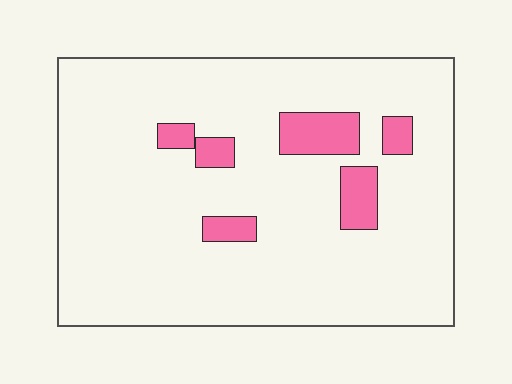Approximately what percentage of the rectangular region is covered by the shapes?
Approximately 10%.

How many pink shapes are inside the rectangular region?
6.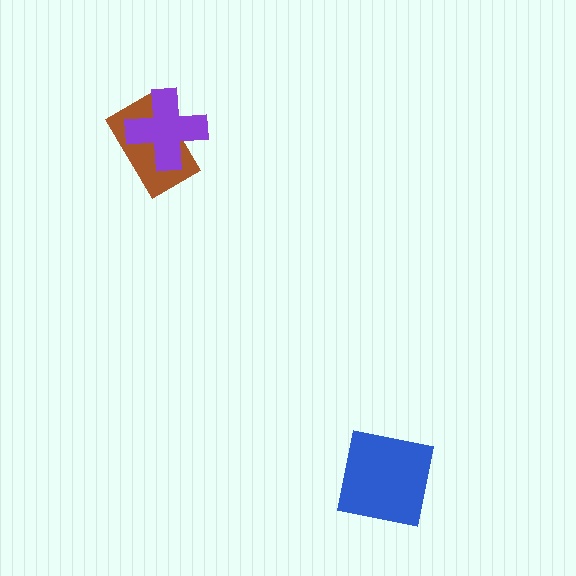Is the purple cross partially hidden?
No, no other shape covers it.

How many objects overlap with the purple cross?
1 object overlaps with the purple cross.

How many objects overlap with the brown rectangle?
1 object overlaps with the brown rectangle.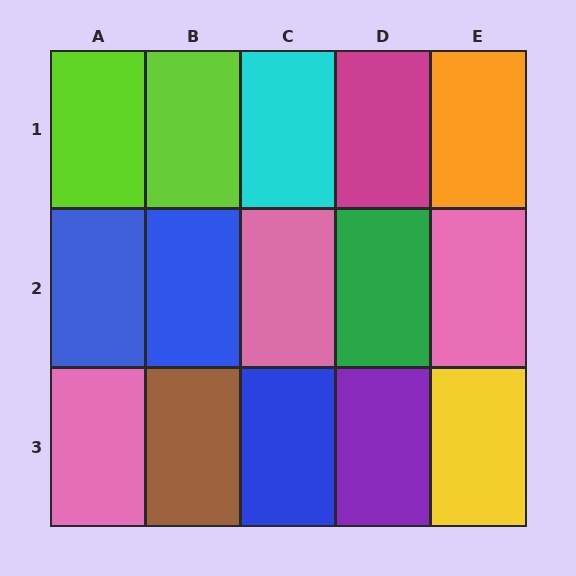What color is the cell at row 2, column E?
Pink.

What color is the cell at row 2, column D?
Green.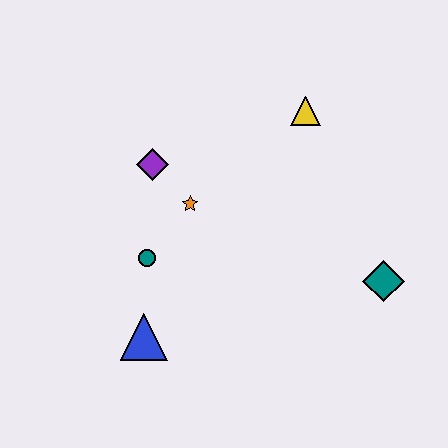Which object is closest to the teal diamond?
The yellow triangle is closest to the teal diamond.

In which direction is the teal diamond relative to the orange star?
The teal diamond is to the right of the orange star.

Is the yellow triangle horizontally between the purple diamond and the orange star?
No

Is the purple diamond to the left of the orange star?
Yes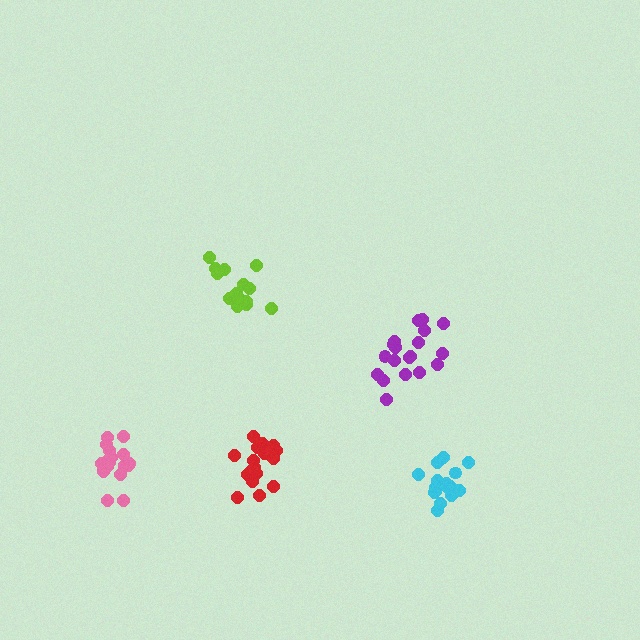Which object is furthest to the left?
The pink cluster is leftmost.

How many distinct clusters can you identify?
There are 5 distinct clusters.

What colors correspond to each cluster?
The clusters are colored: lime, pink, cyan, red, purple.